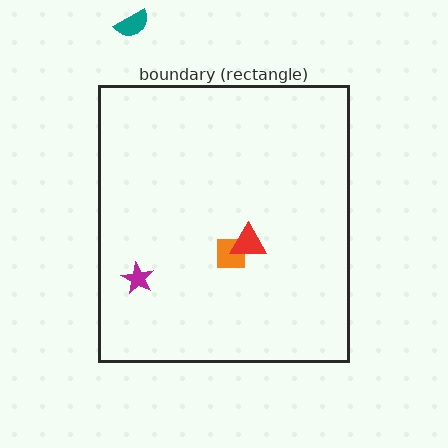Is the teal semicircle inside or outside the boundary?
Outside.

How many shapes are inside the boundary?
3 inside, 1 outside.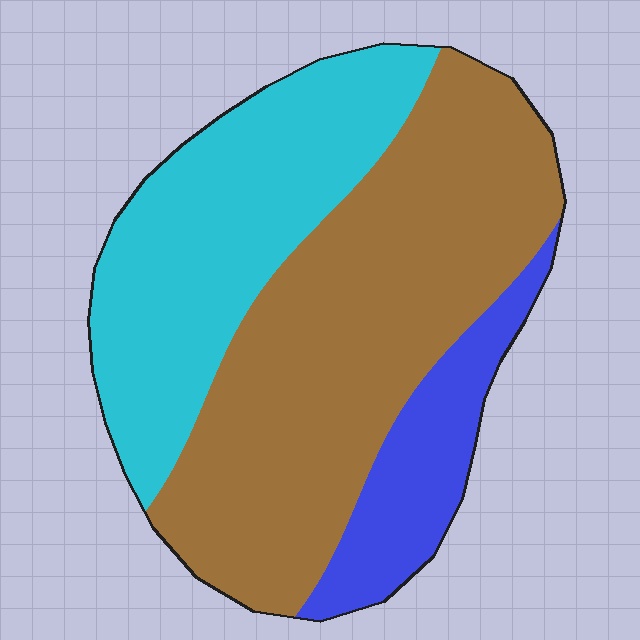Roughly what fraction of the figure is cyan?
Cyan covers around 35% of the figure.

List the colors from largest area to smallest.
From largest to smallest: brown, cyan, blue.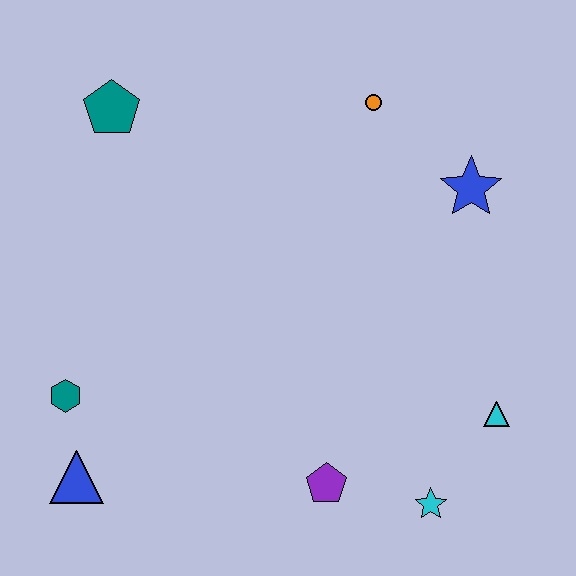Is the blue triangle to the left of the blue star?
Yes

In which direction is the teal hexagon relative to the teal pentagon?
The teal hexagon is below the teal pentagon.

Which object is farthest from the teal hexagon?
The blue star is farthest from the teal hexagon.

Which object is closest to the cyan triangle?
The cyan star is closest to the cyan triangle.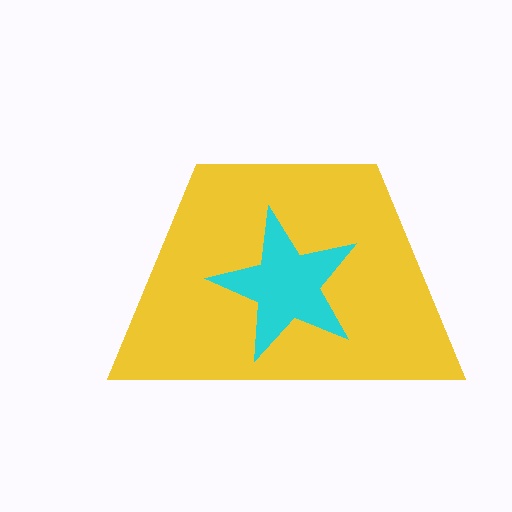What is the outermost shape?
The yellow trapezoid.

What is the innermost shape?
The cyan star.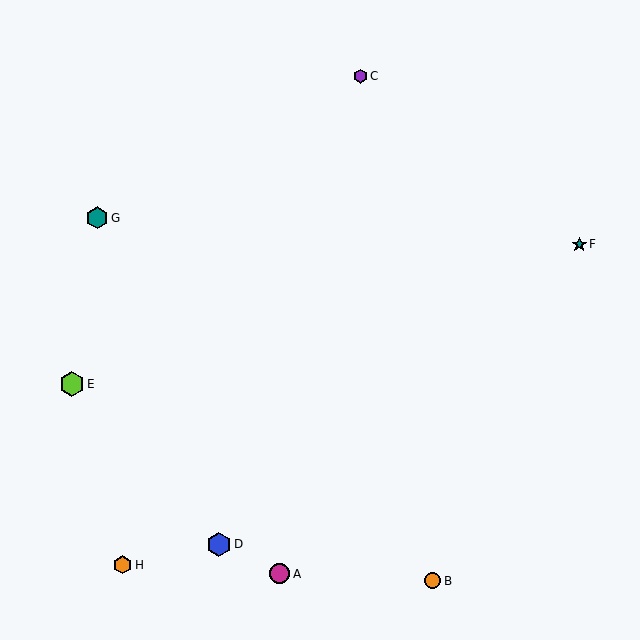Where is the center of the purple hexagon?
The center of the purple hexagon is at (360, 76).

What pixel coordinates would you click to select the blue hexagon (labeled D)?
Click at (219, 544) to select the blue hexagon D.